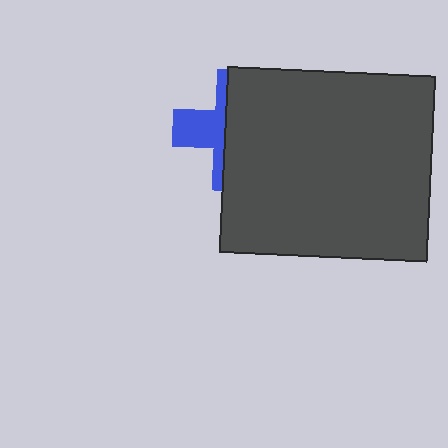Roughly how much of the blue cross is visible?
A small part of it is visible (roughly 36%).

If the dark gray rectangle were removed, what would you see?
You would see the complete blue cross.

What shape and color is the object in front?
The object in front is a dark gray rectangle.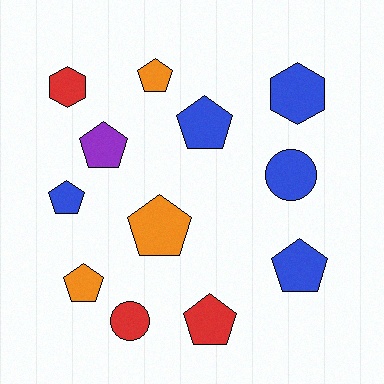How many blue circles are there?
There is 1 blue circle.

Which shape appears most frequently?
Pentagon, with 8 objects.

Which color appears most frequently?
Blue, with 5 objects.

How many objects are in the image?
There are 12 objects.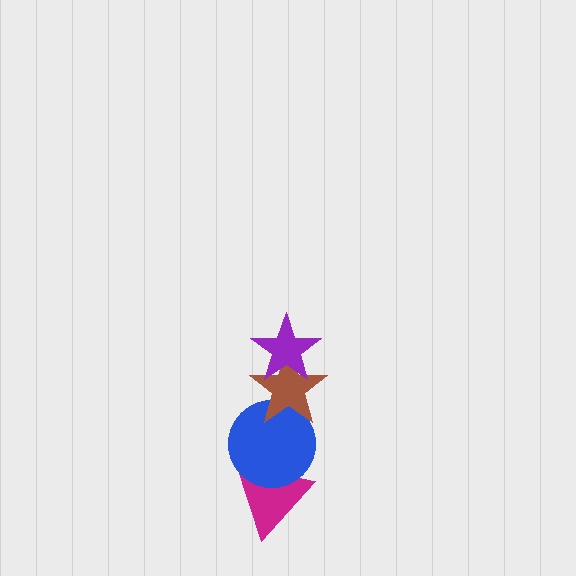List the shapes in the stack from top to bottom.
From top to bottom: the purple star, the brown star, the blue circle, the magenta triangle.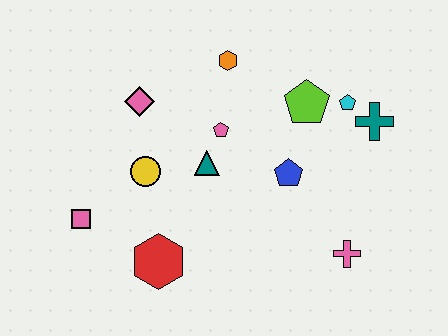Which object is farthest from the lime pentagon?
The pink square is farthest from the lime pentagon.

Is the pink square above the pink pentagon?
No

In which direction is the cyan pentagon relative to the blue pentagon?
The cyan pentagon is above the blue pentagon.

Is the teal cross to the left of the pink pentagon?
No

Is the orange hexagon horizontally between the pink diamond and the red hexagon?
No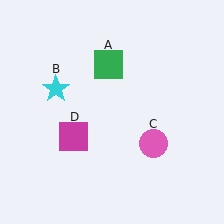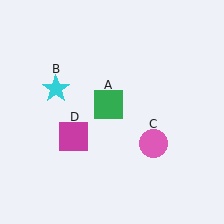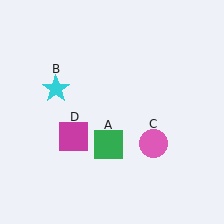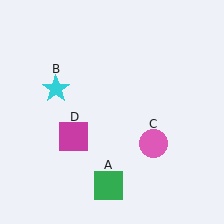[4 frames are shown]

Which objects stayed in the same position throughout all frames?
Cyan star (object B) and pink circle (object C) and magenta square (object D) remained stationary.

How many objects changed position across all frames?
1 object changed position: green square (object A).